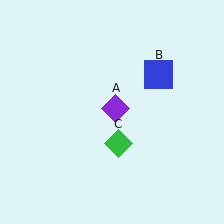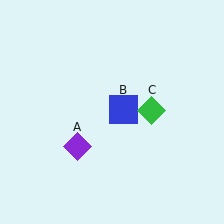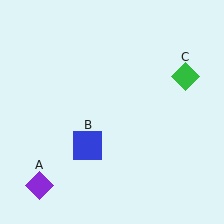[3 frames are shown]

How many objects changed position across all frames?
3 objects changed position: purple diamond (object A), blue square (object B), green diamond (object C).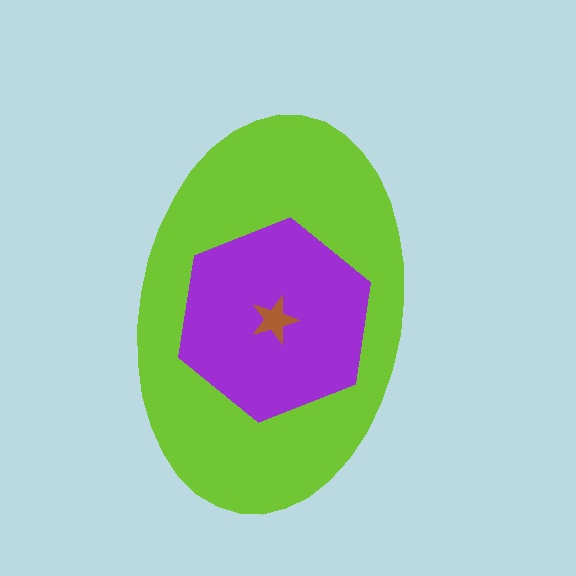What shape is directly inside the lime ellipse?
The purple hexagon.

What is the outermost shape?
The lime ellipse.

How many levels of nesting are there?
3.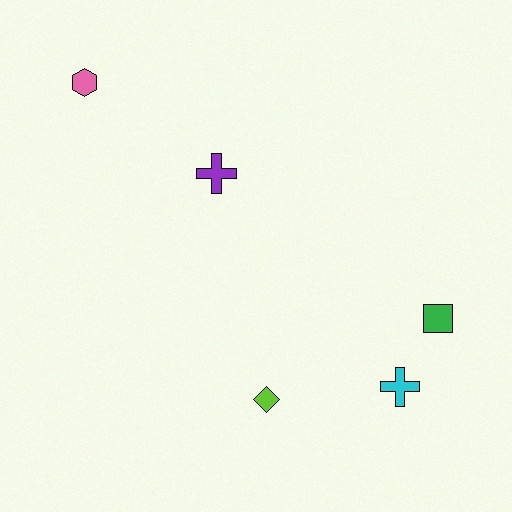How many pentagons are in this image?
There are no pentagons.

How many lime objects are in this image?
There is 1 lime object.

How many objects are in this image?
There are 5 objects.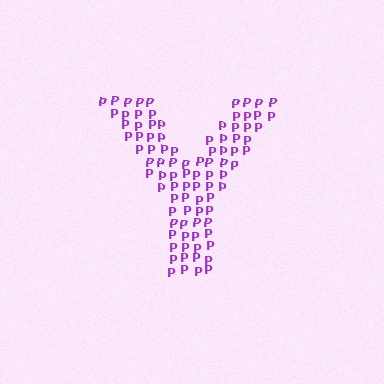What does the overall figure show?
The overall figure shows the letter Y.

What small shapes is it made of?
It is made of small letter P's.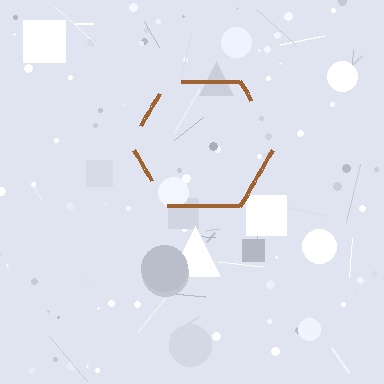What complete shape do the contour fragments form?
The contour fragments form a hexagon.